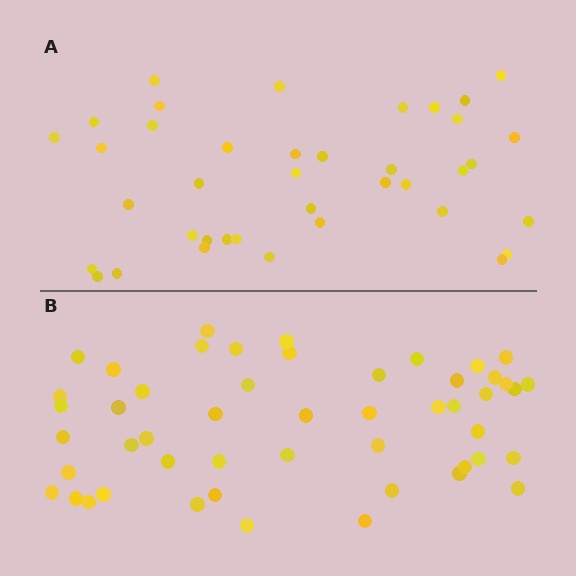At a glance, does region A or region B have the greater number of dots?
Region B (the bottom region) has more dots.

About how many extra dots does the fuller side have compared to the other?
Region B has roughly 12 or so more dots than region A.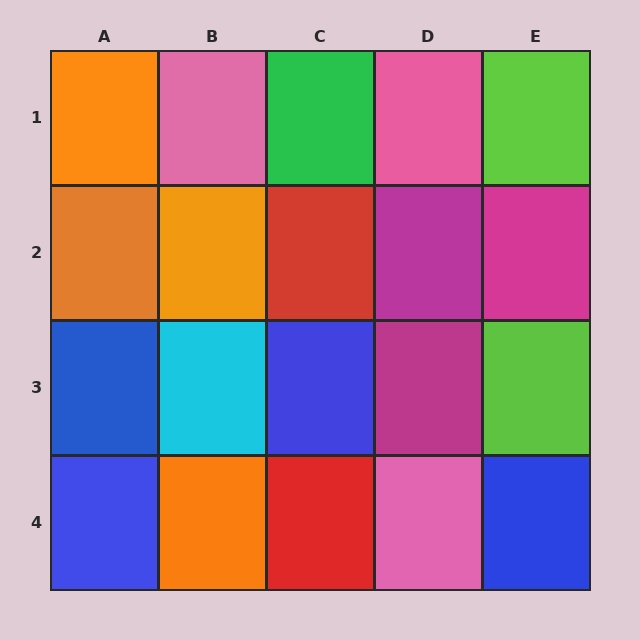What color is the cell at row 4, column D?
Pink.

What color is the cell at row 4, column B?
Orange.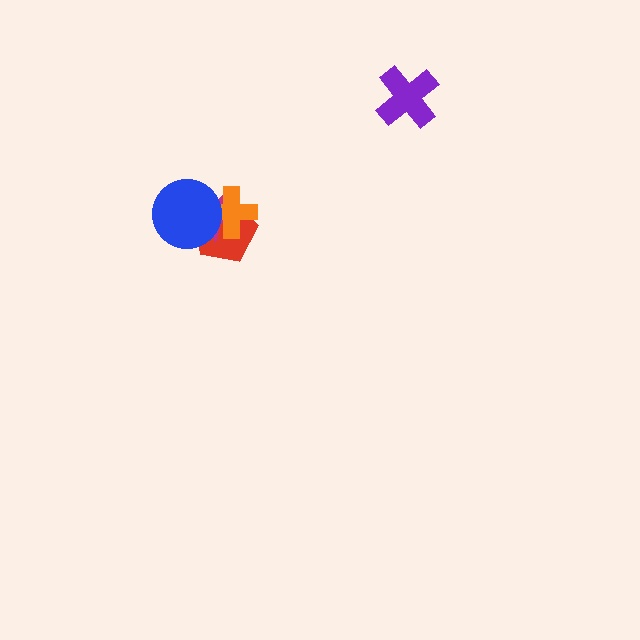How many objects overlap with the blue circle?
3 objects overlap with the blue circle.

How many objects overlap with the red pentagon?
3 objects overlap with the red pentagon.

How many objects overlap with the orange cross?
3 objects overlap with the orange cross.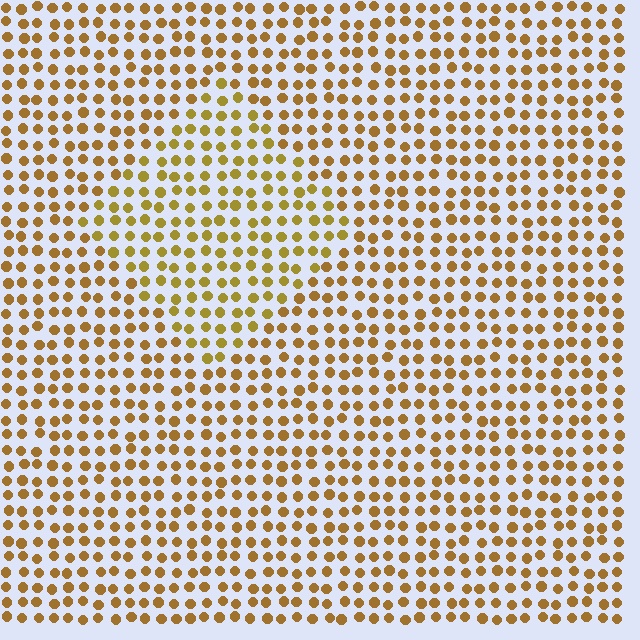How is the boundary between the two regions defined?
The boundary is defined purely by a slight shift in hue (about 16 degrees). Spacing, size, and orientation are identical on both sides.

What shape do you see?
I see a diamond.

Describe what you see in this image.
The image is filled with small brown elements in a uniform arrangement. A diamond-shaped region is visible where the elements are tinted to a slightly different hue, forming a subtle color boundary.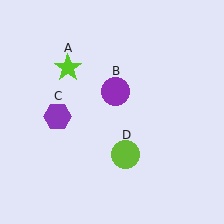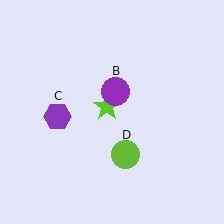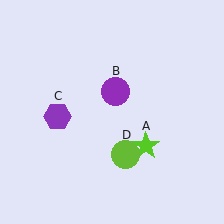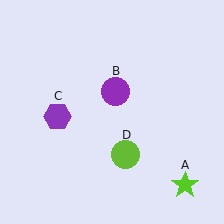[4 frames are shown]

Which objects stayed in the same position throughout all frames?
Purple circle (object B) and purple hexagon (object C) and lime circle (object D) remained stationary.